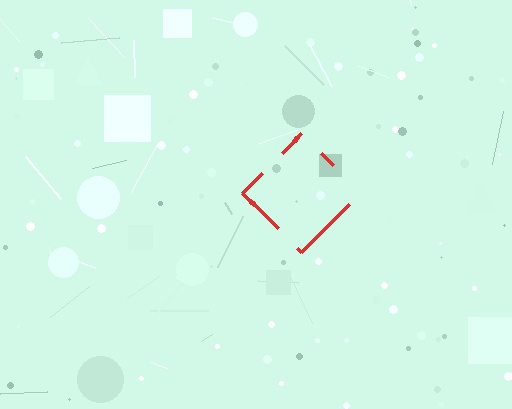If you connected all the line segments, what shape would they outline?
They would outline a diamond.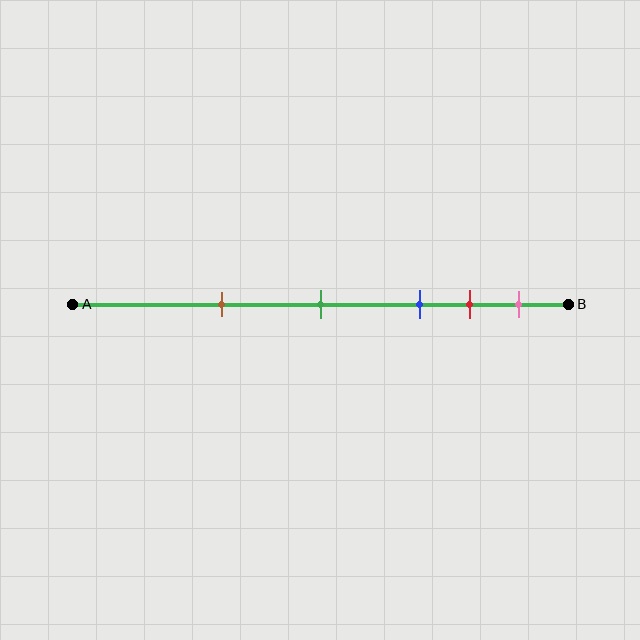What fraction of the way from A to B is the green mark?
The green mark is approximately 50% (0.5) of the way from A to B.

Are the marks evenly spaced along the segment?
No, the marks are not evenly spaced.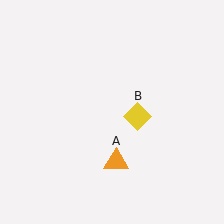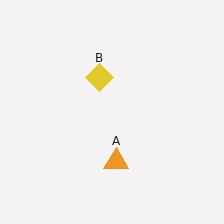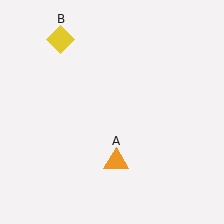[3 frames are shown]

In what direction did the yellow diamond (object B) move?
The yellow diamond (object B) moved up and to the left.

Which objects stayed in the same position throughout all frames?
Orange triangle (object A) remained stationary.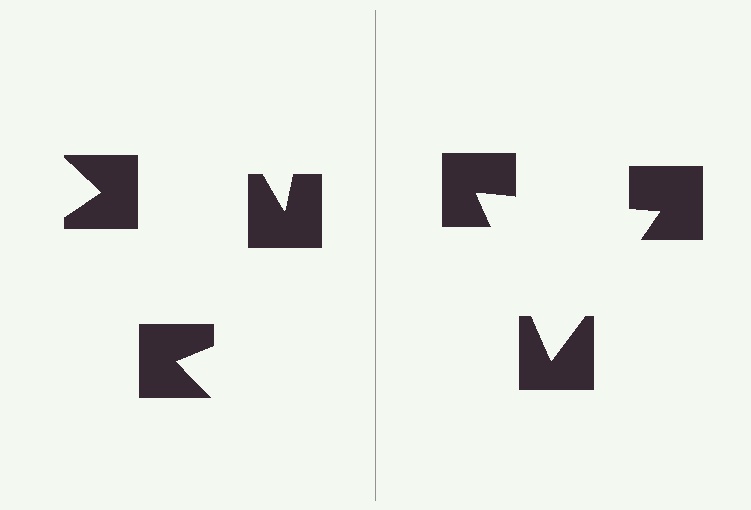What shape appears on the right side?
An illusory triangle.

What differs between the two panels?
The notched squares are positioned identically on both sides; only the wedge orientations differ. On the right they align to a triangle; on the left they are misaligned.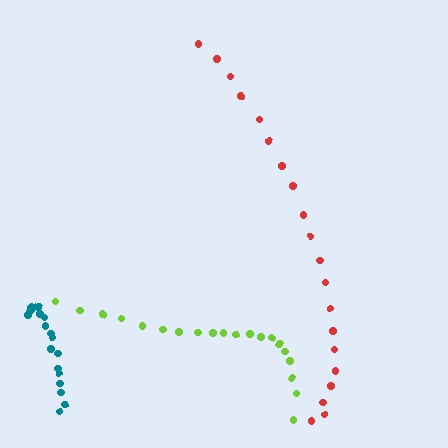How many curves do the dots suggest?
There are 3 distinct paths.